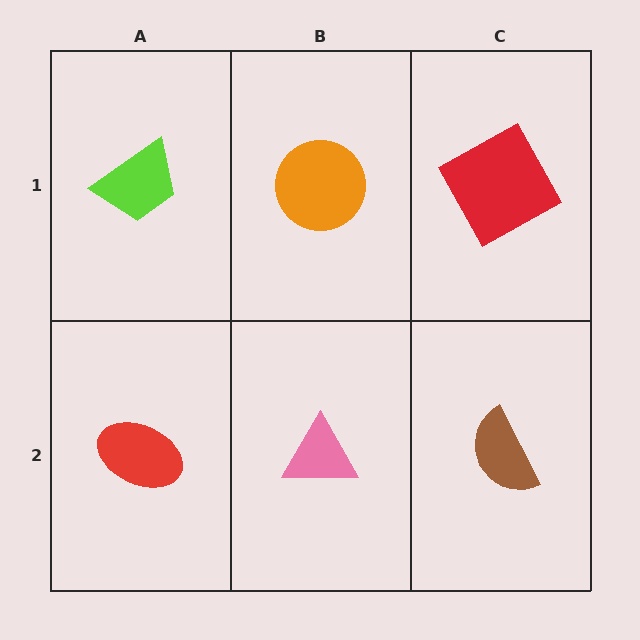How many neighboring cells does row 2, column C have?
2.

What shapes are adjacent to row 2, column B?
An orange circle (row 1, column B), a red ellipse (row 2, column A), a brown semicircle (row 2, column C).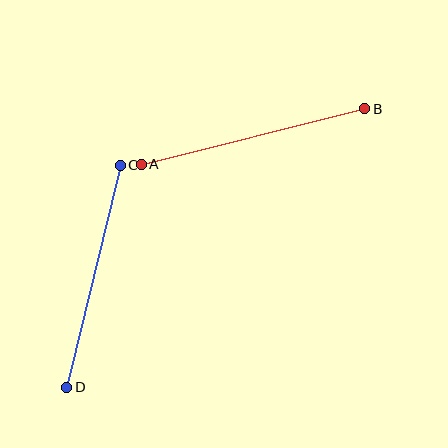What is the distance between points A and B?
The distance is approximately 230 pixels.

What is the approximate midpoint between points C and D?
The midpoint is at approximately (93, 276) pixels.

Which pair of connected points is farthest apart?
Points A and B are farthest apart.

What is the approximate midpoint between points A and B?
The midpoint is at approximately (253, 136) pixels.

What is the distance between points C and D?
The distance is approximately 228 pixels.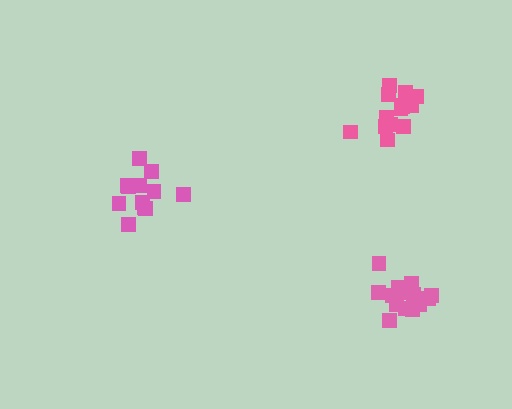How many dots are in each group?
Group 1: 13 dots, Group 2: 16 dots, Group 3: 14 dots (43 total).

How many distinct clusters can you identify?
There are 3 distinct clusters.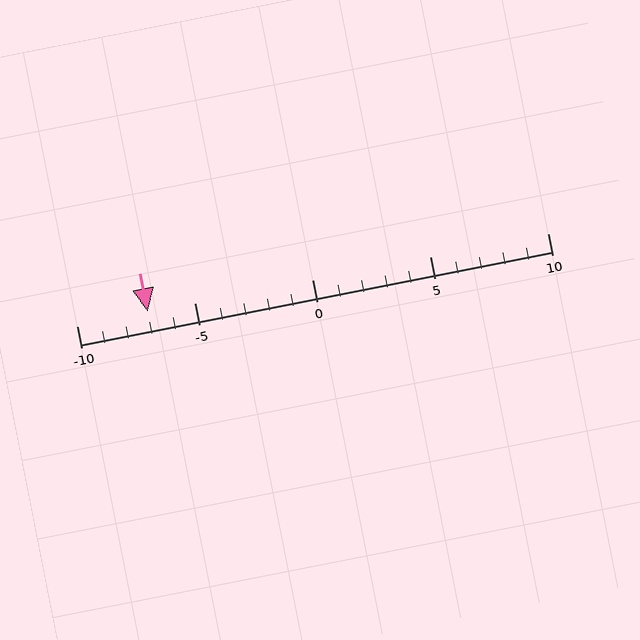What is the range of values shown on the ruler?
The ruler shows values from -10 to 10.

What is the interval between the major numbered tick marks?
The major tick marks are spaced 5 units apart.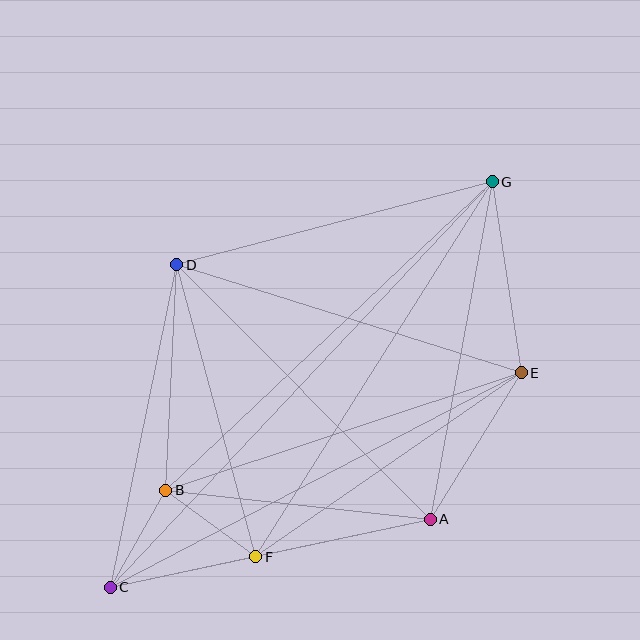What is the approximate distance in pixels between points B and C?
The distance between B and C is approximately 112 pixels.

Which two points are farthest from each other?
Points C and G are farthest from each other.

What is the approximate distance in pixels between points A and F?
The distance between A and F is approximately 179 pixels.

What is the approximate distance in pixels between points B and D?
The distance between B and D is approximately 226 pixels.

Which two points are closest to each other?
Points B and F are closest to each other.